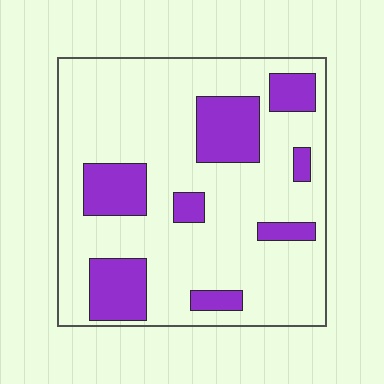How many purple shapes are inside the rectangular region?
8.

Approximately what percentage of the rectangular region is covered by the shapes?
Approximately 25%.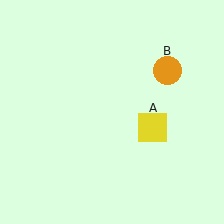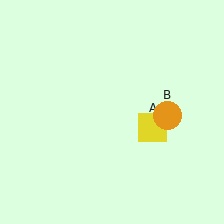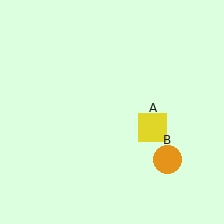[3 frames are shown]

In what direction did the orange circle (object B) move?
The orange circle (object B) moved down.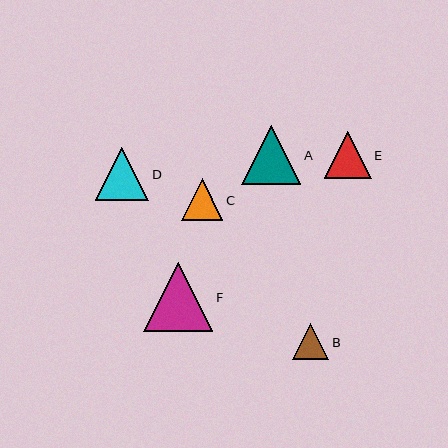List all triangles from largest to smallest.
From largest to smallest: F, A, D, E, C, B.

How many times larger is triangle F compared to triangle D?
Triangle F is approximately 1.3 times the size of triangle D.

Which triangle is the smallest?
Triangle B is the smallest with a size of approximately 36 pixels.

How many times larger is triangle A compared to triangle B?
Triangle A is approximately 1.6 times the size of triangle B.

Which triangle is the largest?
Triangle F is the largest with a size of approximately 69 pixels.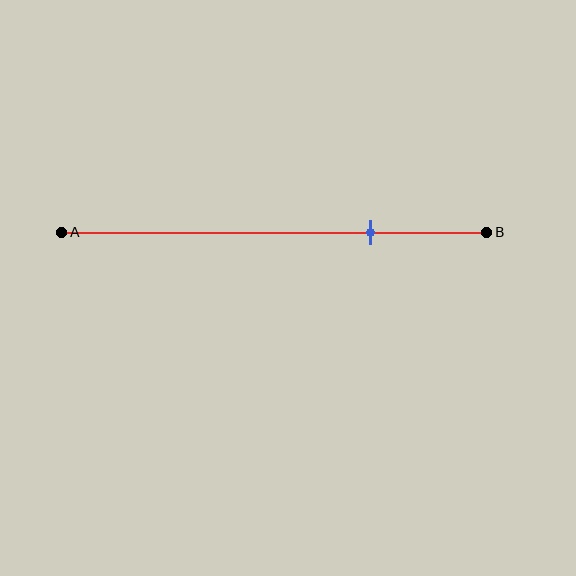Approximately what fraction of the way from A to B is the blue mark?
The blue mark is approximately 75% of the way from A to B.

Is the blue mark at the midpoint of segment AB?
No, the mark is at about 75% from A, not at the 50% midpoint.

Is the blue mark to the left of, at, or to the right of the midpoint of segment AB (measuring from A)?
The blue mark is to the right of the midpoint of segment AB.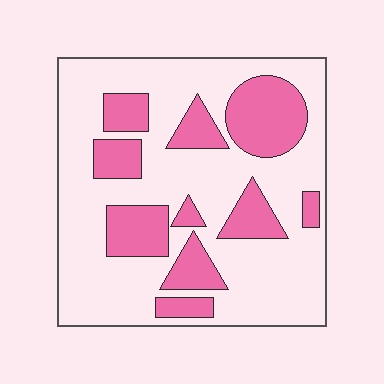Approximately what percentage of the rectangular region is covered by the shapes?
Approximately 30%.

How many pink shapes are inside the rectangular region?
10.